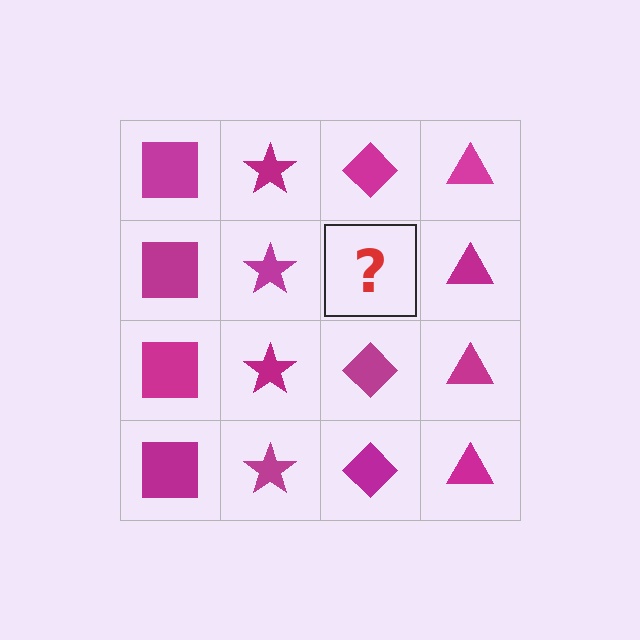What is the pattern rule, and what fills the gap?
The rule is that each column has a consistent shape. The gap should be filled with a magenta diamond.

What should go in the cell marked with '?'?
The missing cell should contain a magenta diamond.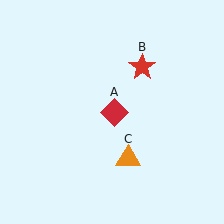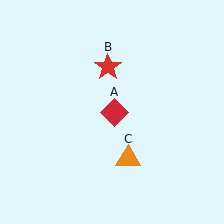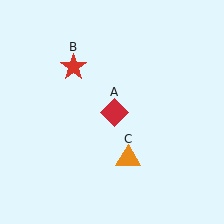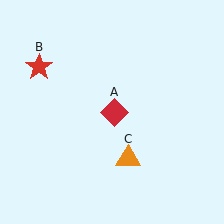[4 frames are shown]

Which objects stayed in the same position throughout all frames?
Red diamond (object A) and orange triangle (object C) remained stationary.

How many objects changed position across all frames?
1 object changed position: red star (object B).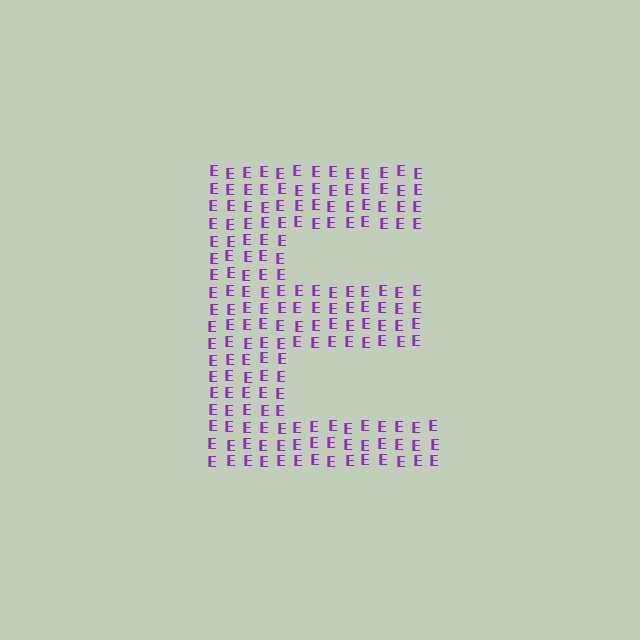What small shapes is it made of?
It is made of small letter E's.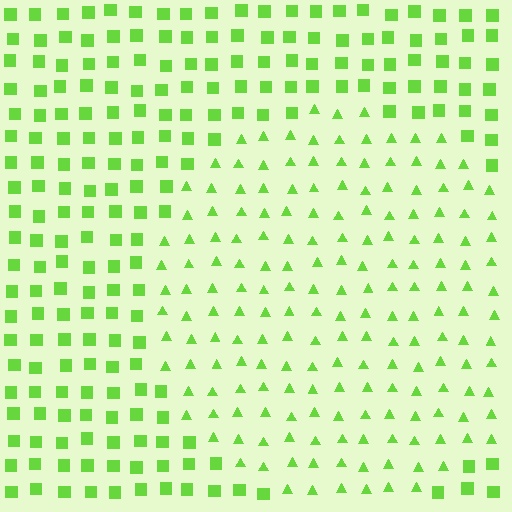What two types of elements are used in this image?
The image uses triangles inside the circle region and squares outside it.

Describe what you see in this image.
The image is filled with small lime elements arranged in a uniform grid. A circle-shaped region contains triangles, while the surrounding area contains squares. The boundary is defined purely by the change in element shape.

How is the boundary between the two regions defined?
The boundary is defined by a change in element shape: triangles inside vs. squares outside. All elements share the same color and spacing.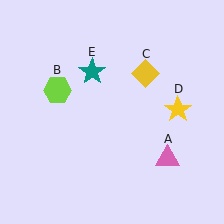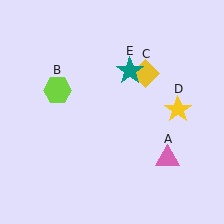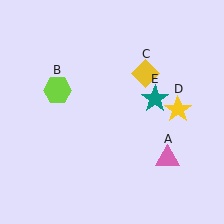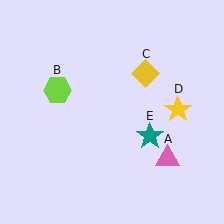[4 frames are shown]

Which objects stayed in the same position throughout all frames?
Pink triangle (object A) and lime hexagon (object B) and yellow diamond (object C) and yellow star (object D) remained stationary.